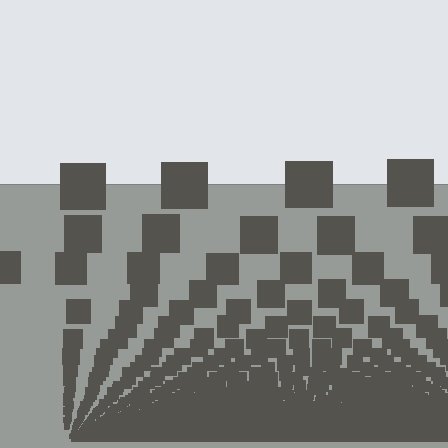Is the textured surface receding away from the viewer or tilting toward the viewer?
The surface appears to tilt toward the viewer. Texture elements get larger and sparser toward the top.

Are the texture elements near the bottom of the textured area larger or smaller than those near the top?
Smaller. The gradient is inverted — elements near the bottom are smaller and denser.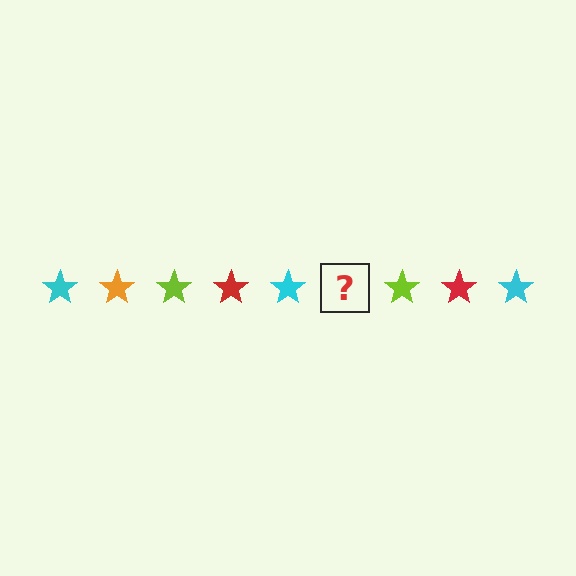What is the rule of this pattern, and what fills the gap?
The rule is that the pattern cycles through cyan, orange, lime, red stars. The gap should be filled with an orange star.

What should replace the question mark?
The question mark should be replaced with an orange star.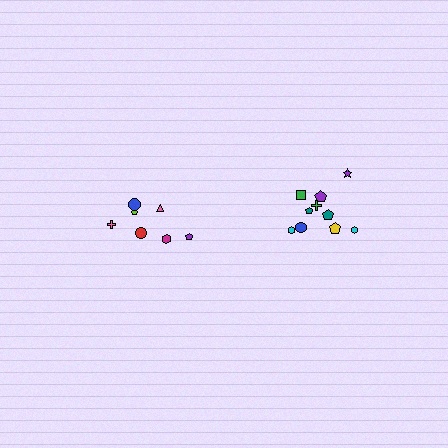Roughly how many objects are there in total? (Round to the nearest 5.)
Roughly 15 objects in total.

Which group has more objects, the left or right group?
The right group.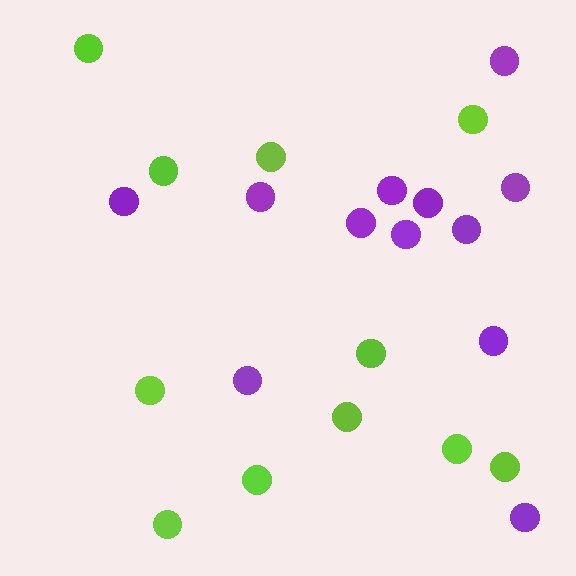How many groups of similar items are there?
There are 2 groups: one group of lime circles (11) and one group of purple circles (12).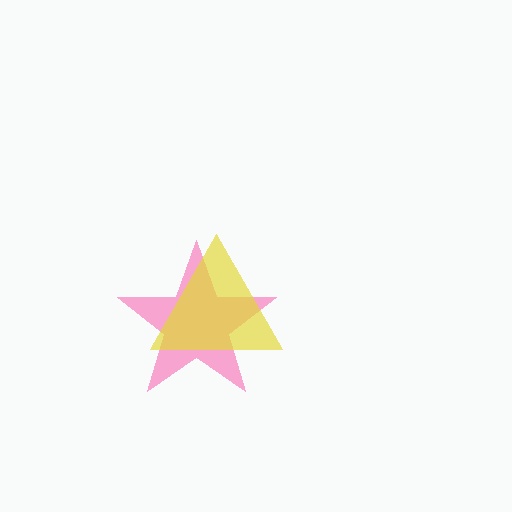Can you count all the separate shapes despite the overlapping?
Yes, there are 2 separate shapes.